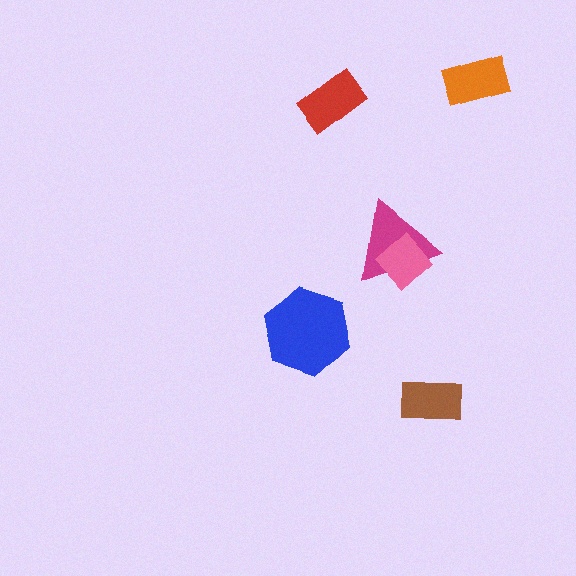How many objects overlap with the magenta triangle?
1 object overlaps with the magenta triangle.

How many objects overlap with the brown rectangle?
0 objects overlap with the brown rectangle.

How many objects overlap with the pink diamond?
1 object overlaps with the pink diamond.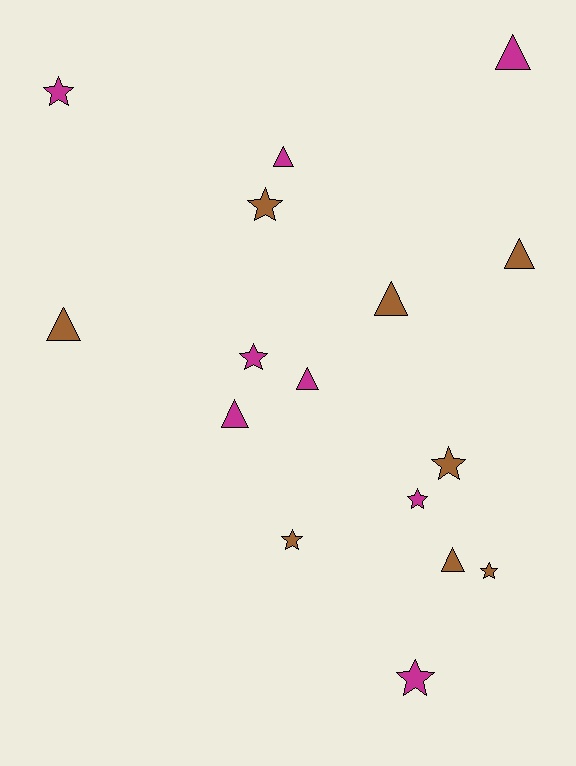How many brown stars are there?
There are 4 brown stars.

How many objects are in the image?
There are 16 objects.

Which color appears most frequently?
Brown, with 8 objects.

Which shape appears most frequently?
Triangle, with 8 objects.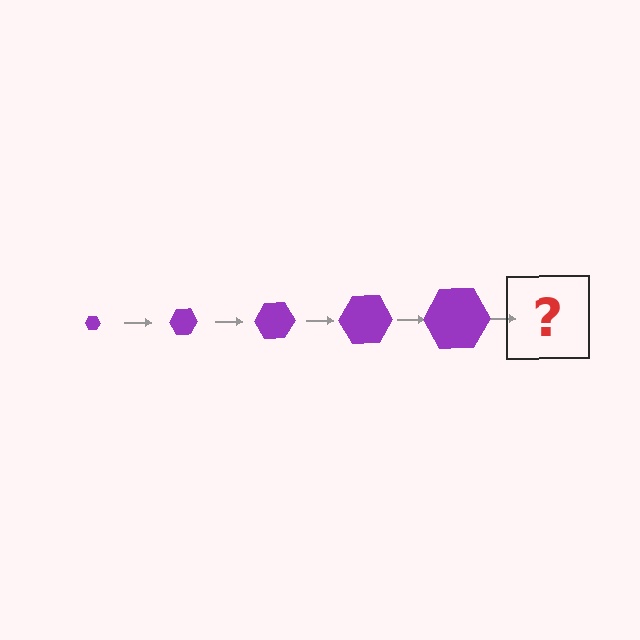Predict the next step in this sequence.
The next step is a purple hexagon, larger than the previous one.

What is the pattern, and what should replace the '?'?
The pattern is that the hexagon gets progressively larger each step. The '?' should be a purple hexagon, larger than the previous one.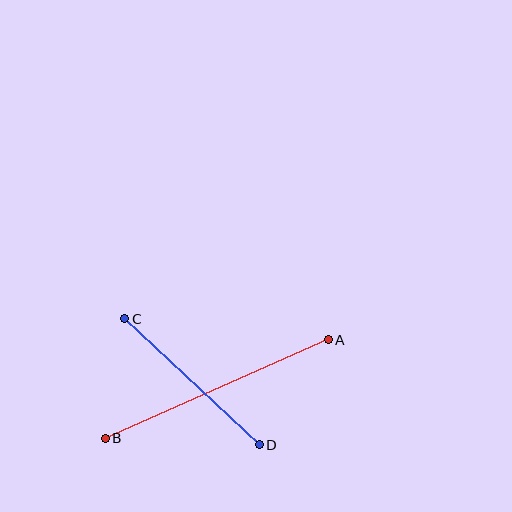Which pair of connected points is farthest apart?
Points A and B are farthest apart.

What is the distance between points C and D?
The distance is approximately 184 pixels.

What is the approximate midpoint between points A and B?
The midpoint is at approximately (217, 389) pixels.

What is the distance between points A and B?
The distance is approximately 244 pixels.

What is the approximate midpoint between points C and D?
The midpoint is at approximately (192, 382) pixels.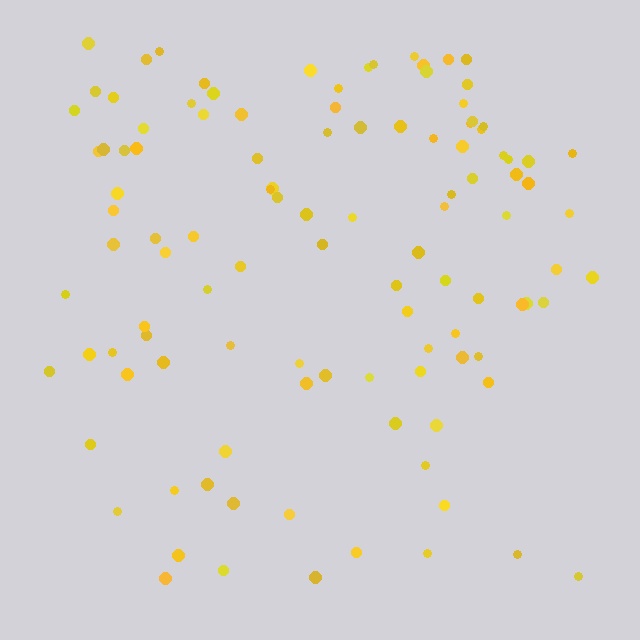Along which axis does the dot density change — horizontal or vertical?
Vertical.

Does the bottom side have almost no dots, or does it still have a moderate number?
Still a moderate number, just noticeably fewer than the top.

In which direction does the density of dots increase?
From bottom to top, with the top side densest.